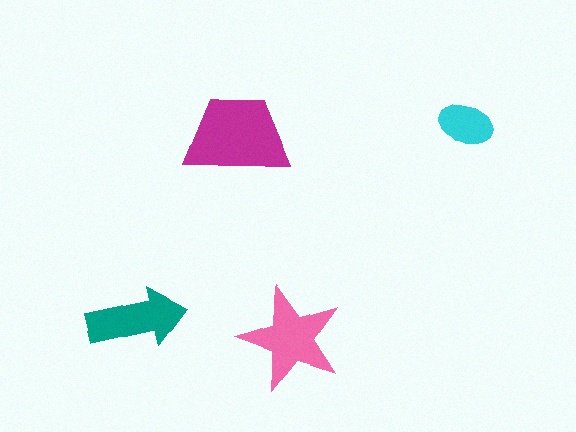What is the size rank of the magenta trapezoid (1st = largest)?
1st.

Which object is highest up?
The cyan ellipse is topmost.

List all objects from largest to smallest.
The magenta trapezoid, the pink star, the teal arrow, the cyan ellipse.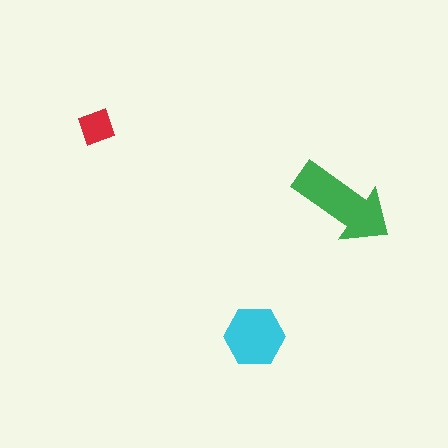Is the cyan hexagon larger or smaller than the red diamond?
Larger.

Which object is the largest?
The green arrow.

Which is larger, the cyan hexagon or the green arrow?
The green arrow.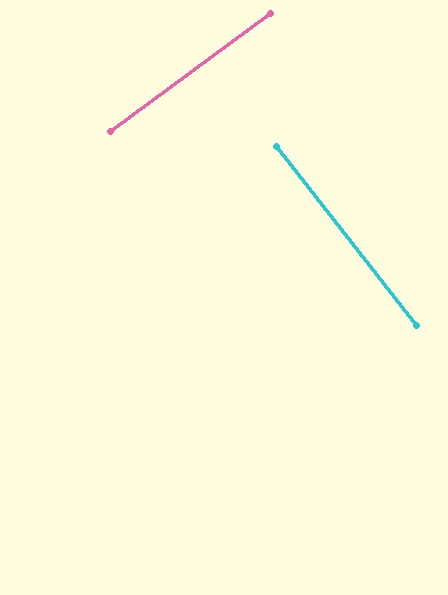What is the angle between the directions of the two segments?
Approximately 88 degrees.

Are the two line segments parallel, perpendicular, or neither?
Perpendicular — they meet at approximately 88°.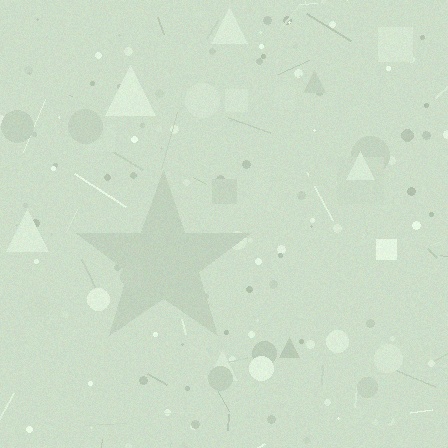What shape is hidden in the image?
A star is hidden in the image.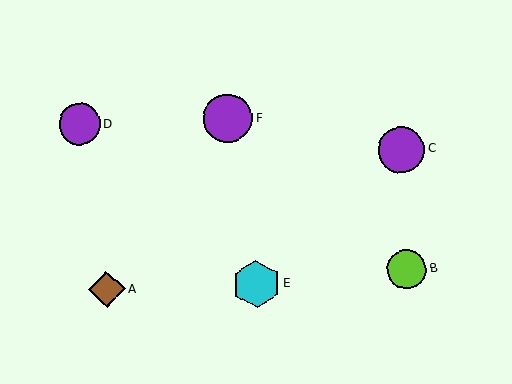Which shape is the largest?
The purple circle (labeled F) is the largest.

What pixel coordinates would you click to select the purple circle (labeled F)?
Click at (228, 118) to select the purple circle F.